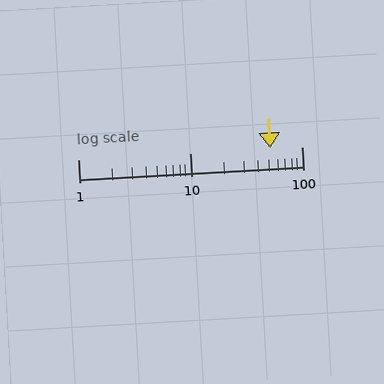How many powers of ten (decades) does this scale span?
The scale spans 2 decades, from 1 to 100.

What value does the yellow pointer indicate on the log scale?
The pointer indicates approximately 52.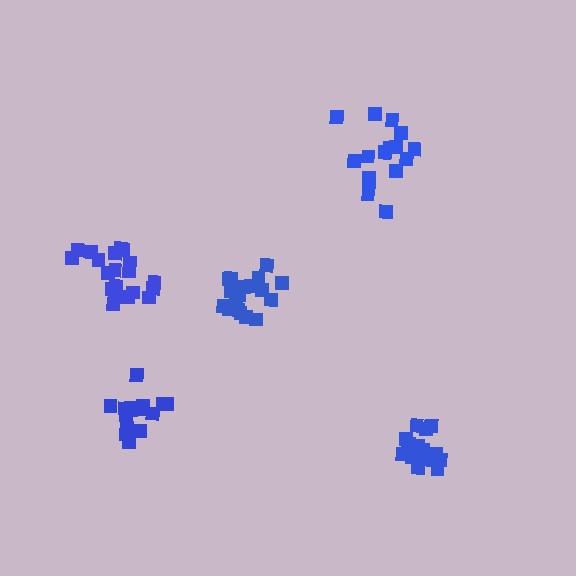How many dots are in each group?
Group 1: 17 dots, Group 2: 16 dots, Group 3: 15 dots, Group 4: 19 dots, Group 5: 20 dots (87 total).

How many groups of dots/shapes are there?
There are 5 groups.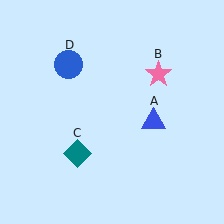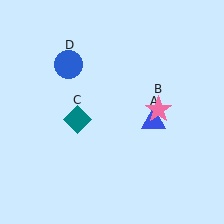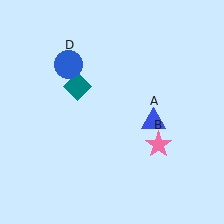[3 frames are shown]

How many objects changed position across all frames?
2 objects changed position: pink star (object B), teal diamond (object C).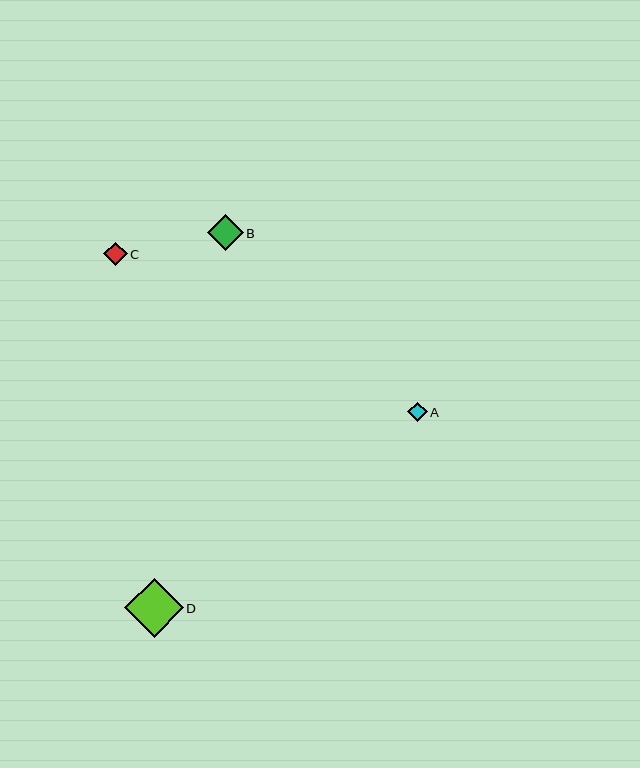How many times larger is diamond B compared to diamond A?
Diamond B is approximately 1.8 times the size of diamond A.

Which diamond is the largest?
Diamond D is the largest with a size of approximately 59 pixels.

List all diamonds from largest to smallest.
From largest to smallest: D, B, C, A.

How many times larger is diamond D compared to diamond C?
Diamond D is approximately 2.5 times the size of diamond C.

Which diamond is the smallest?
Diamond A is the smallest with a size of approximately 19 pixels.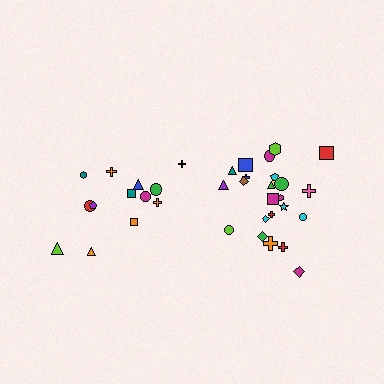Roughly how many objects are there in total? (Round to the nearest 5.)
Roughly 35 objects in total.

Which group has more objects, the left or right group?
The right group.